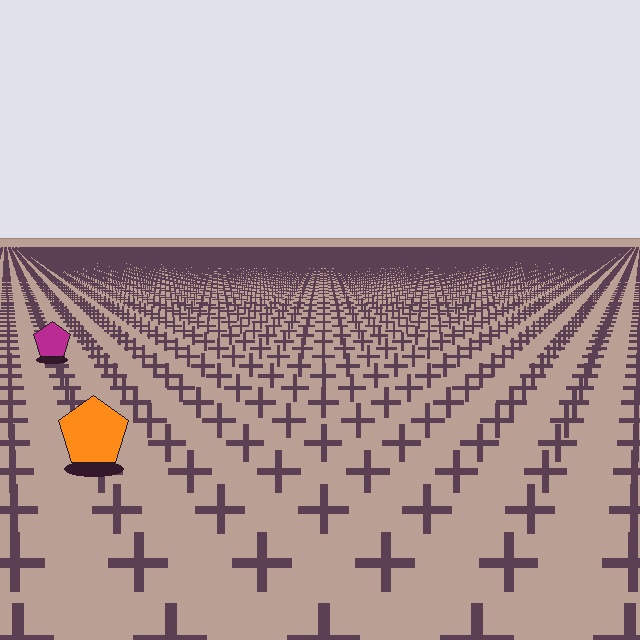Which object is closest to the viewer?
The orange pentagon is closest. The texture marks near it are larger and more spread out.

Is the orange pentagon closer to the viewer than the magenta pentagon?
Yes. The orange pentagon is closer — you can tell from the texture gradient: the ground texture is coarser near it.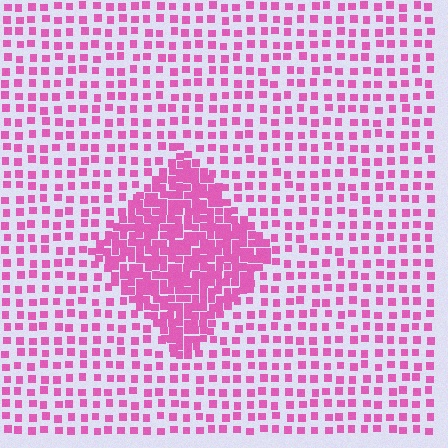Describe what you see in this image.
The image contains small pink elements arranged at two different densities. A diamond-shaped region is visible where the elements are more densely packed than the surrounding area.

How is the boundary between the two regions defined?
The boundary is defined by a change in element density (approximately 2.6x ratio). All elements are the same color, size, and shape.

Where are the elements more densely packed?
The elements are more densely packed inside the diamond boundary.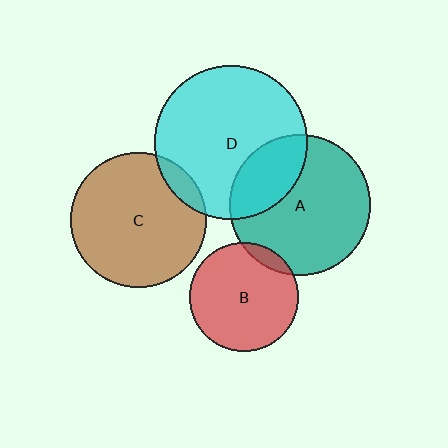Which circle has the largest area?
Circle D (cyan).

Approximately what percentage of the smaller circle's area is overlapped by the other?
Approximately 25%.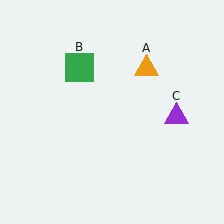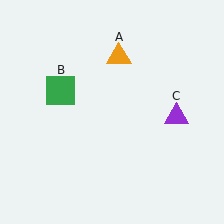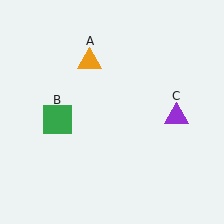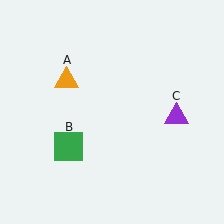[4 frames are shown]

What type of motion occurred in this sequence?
The orange triangle (object A), green square (object B) rotated counterclockwise around the center of the scene.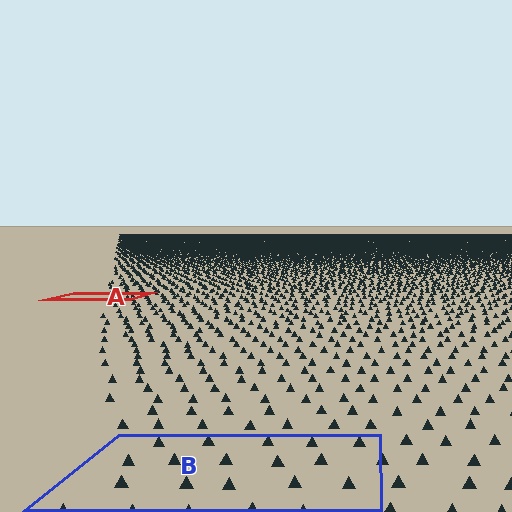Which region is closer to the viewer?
Region B is closer. The texture elements there are larger and more spread out.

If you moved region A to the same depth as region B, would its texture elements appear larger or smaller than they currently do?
They would appear larger. At a closer depth, the same texture elements are projected at a bigger on-screen size.